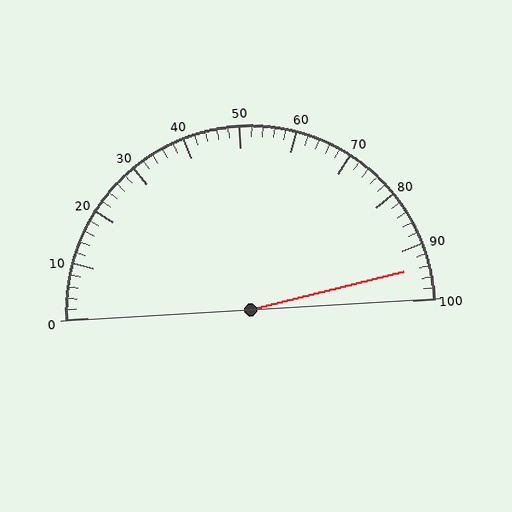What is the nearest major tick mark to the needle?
The nearest major tick mark is 90.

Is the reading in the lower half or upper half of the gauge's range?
The reading is in the upper half of the range (0 to 100).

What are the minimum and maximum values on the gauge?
The gauge ranges from 0 to 100.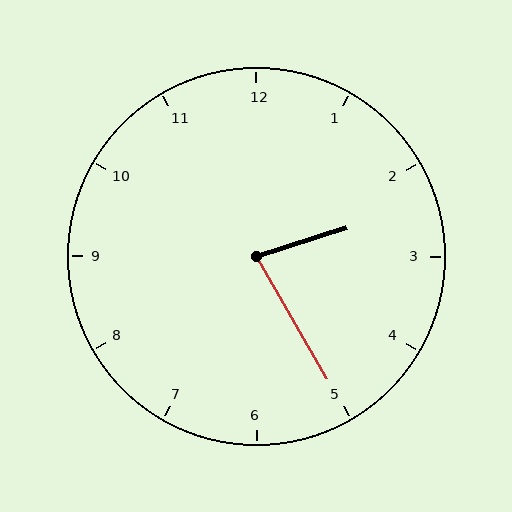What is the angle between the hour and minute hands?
Approximately 78 degrees.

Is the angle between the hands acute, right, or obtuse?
It is acute.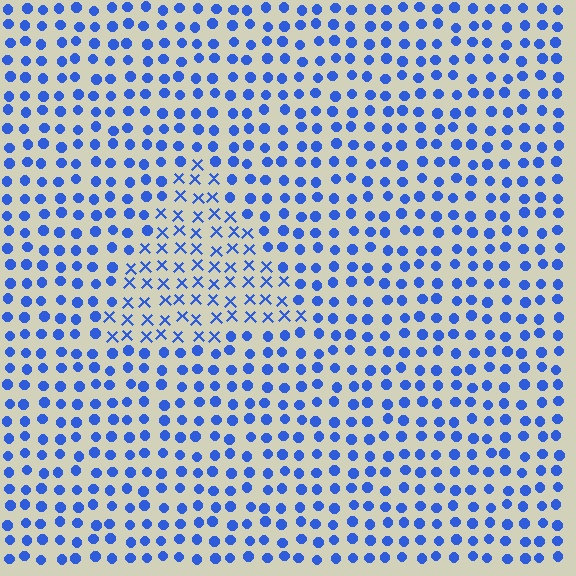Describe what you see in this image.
The image is filled with small blue elements arranged in a uniform grid. A triangle-shaped region contains X marks, while the surrounding area contains circles. The boundary is defined purely by the change in element shape.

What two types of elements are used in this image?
The image uses X marks inside the triangle region and circles outside it.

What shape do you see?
I see a triangle.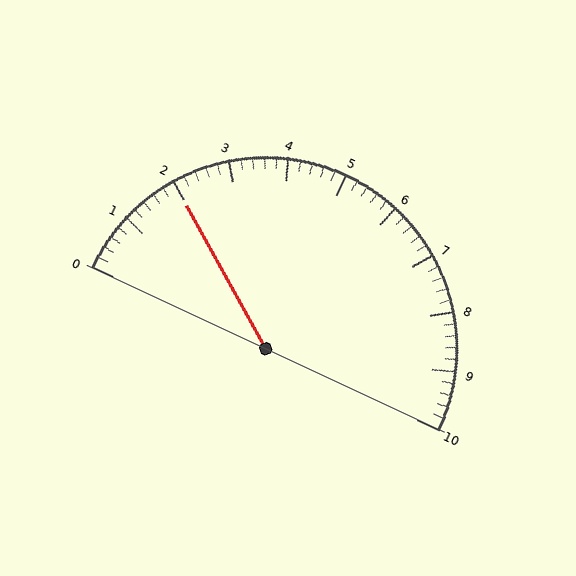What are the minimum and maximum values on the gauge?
The gauge ranges from 0 to 10.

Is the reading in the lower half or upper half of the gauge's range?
The reading is in the lower half of the range (0 to 10).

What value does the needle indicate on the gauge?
The needle indicates approximately 2.0.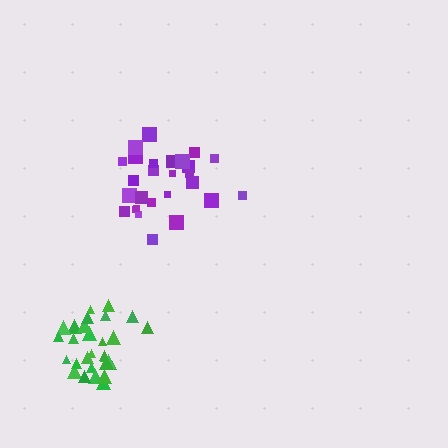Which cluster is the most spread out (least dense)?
Purple.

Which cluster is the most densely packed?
Green.